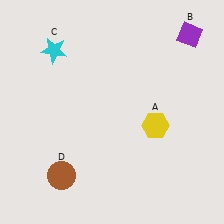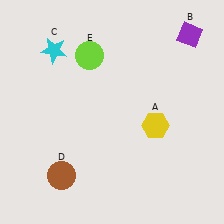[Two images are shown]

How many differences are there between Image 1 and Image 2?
There is 1 difference between the two images.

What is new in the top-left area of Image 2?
A lime circle (E) was added in the top-left area of Image 2.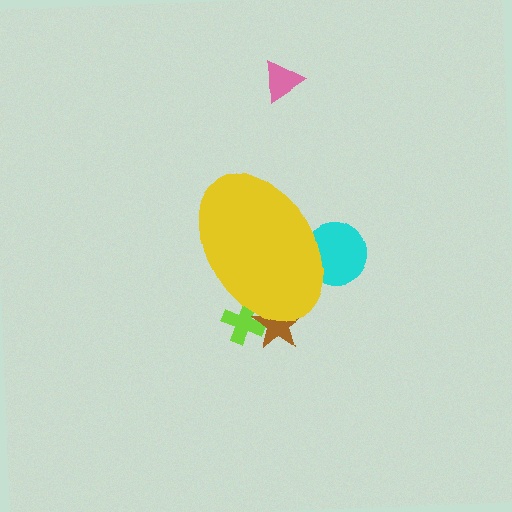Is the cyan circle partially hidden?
Yes, the cyan circle is partially hidden behind the yellow ellipse.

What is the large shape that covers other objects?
A yellow ellipse.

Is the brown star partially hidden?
Yes, the brown star is partially hidden behind the yellow ellipse.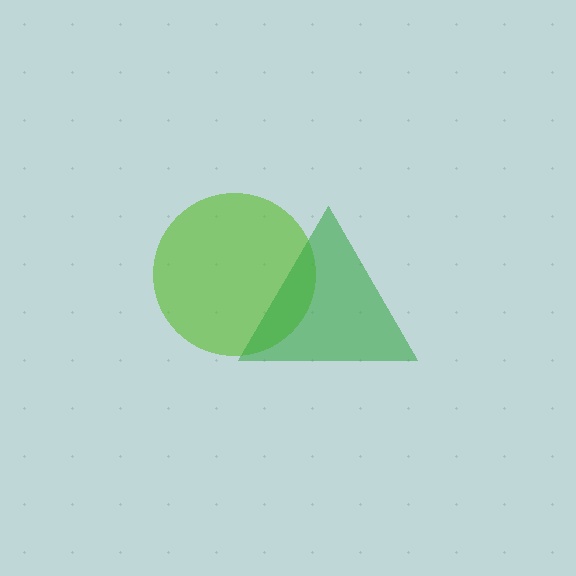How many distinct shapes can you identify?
There are 2 distinct shapes: a lime circle, a green triangle.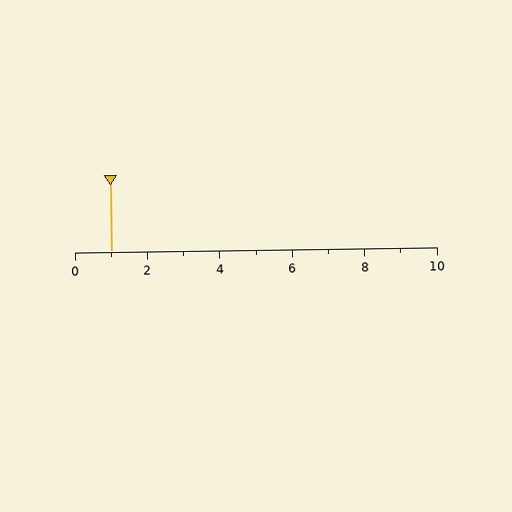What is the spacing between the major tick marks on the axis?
The major ticks are spaced 2 apart.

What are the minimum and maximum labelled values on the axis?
The axis runs from 0 to 10.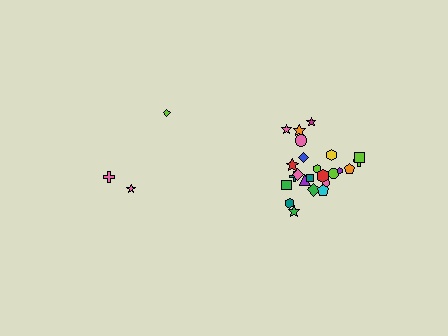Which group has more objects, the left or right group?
The right group.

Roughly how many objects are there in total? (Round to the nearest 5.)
Roughly 30 objects in total.